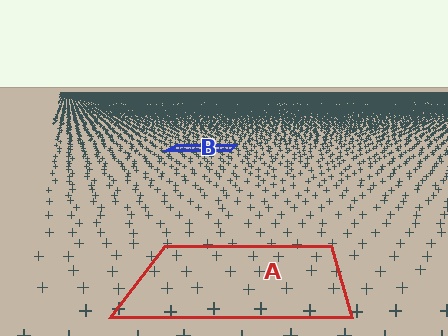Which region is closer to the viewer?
Region A is closer. The texture elements there are larger and more spread out.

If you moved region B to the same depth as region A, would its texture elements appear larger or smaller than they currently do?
They would appear larger. At a closer depth, the same texture elements are projected at a bigger on-screen size.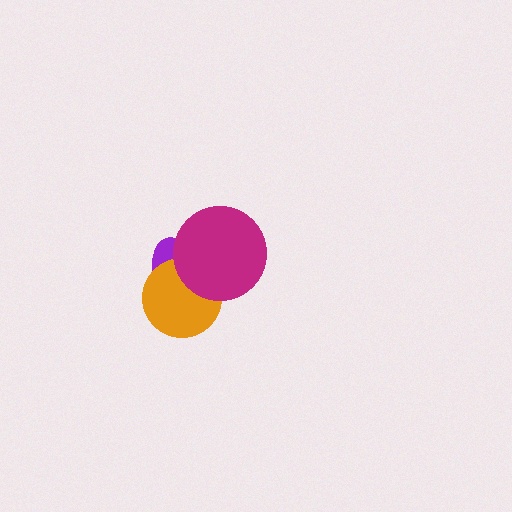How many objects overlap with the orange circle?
2 objects overlap with the orange circle.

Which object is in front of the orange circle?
The magenta circle is in front of the orange circle.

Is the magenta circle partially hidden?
No, no other shape covers it.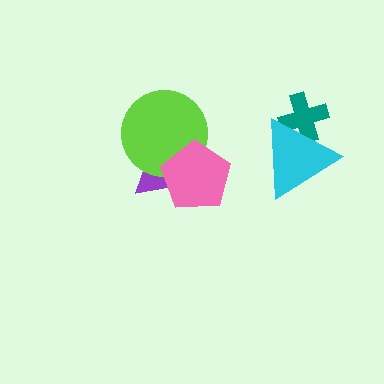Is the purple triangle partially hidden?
Yes, it is partially covered by another shape.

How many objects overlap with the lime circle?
2 objects overlap with the lime circle.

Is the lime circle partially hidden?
Yes, it is partially covered by another shape.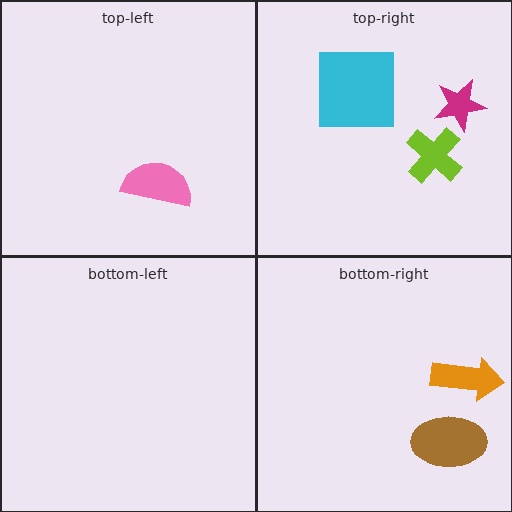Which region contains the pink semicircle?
The top-left region.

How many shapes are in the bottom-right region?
2.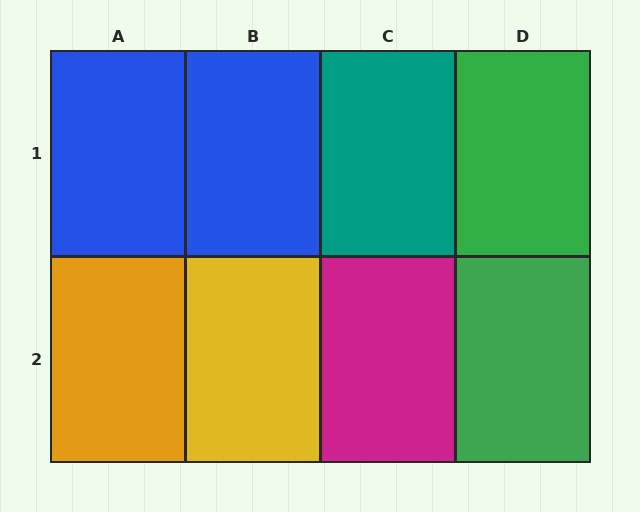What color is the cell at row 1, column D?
Green.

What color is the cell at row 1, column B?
Blue.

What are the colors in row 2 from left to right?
Orange, yellow, magenta, green.